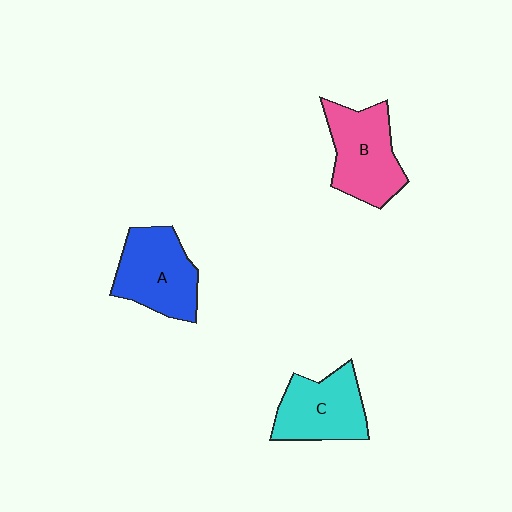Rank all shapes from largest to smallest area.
From largest to smallest: B (pink), A (blue), C (cyan).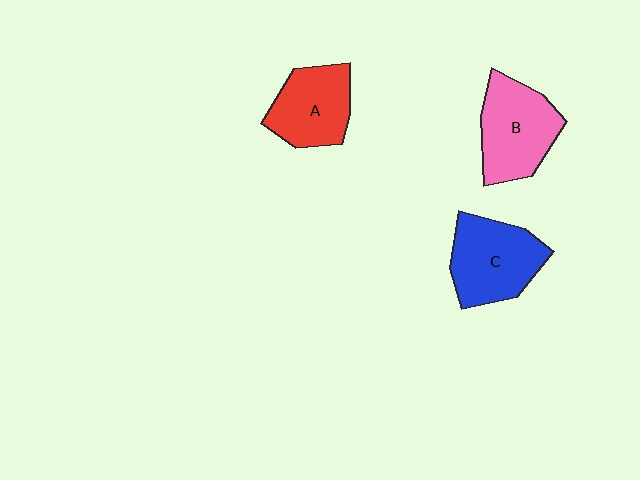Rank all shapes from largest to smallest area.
From largest to smallest: C (blue), B (pink), A (red).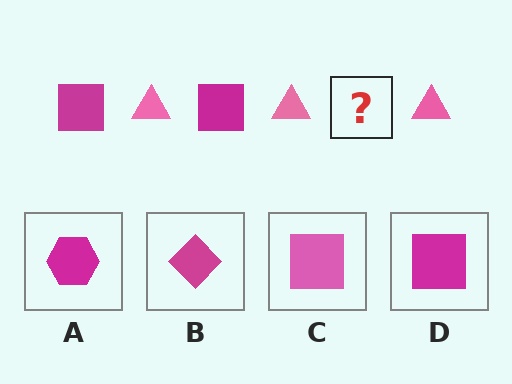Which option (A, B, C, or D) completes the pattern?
D.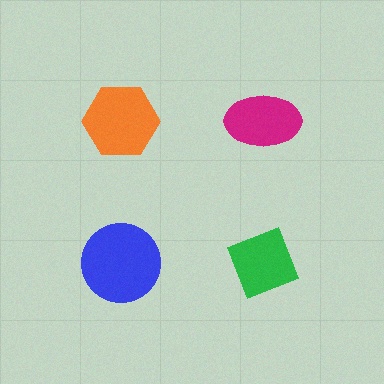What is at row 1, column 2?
A magenta ellipse.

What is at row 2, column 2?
A green diamond.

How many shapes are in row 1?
2 shapes.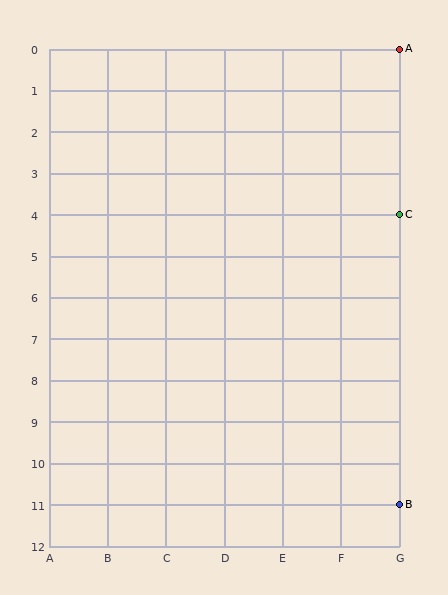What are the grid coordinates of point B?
Point B is at grid coordinates (G, 11).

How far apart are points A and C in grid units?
Points A and C are 4 rows apart.